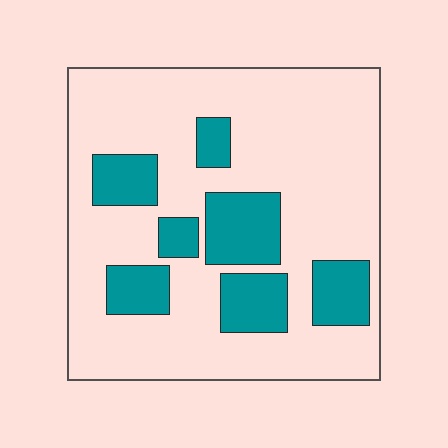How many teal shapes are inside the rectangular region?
7.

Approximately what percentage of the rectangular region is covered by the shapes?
Approximately 25%.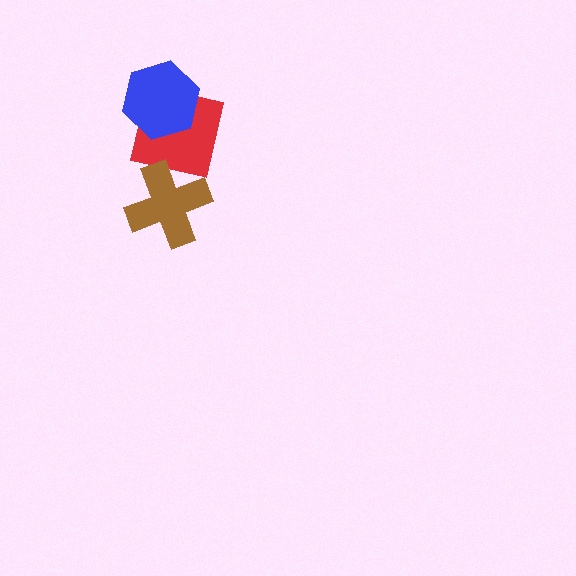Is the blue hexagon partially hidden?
No, no other shape covers it.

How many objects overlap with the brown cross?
0 objects overlap with the brown cross.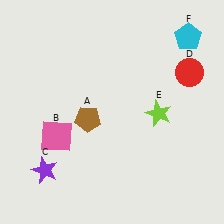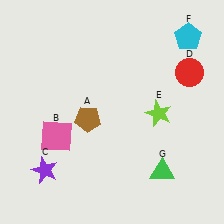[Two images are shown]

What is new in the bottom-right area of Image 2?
A green triangle (G) was added in the bottom-right area of Image 2.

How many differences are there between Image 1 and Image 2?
There is 1 difference between the two images.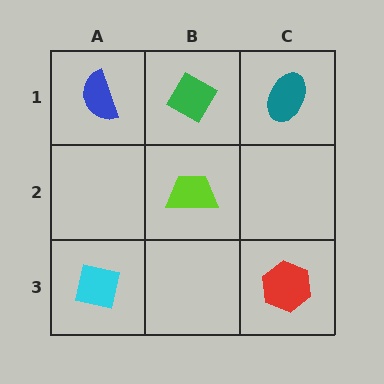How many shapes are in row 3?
2 shapes.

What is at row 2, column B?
A lime trapezoid.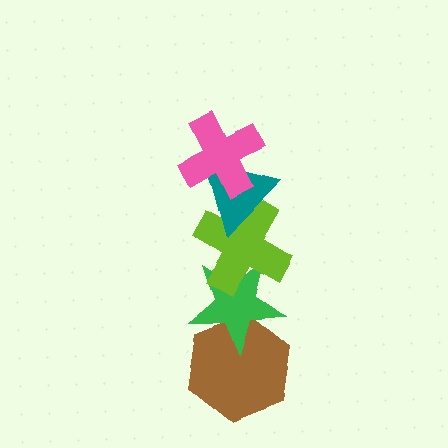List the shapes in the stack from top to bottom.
From top to bottom: the pink cross, the teal triangle, the lime cross, the green star, the brown hexagon.